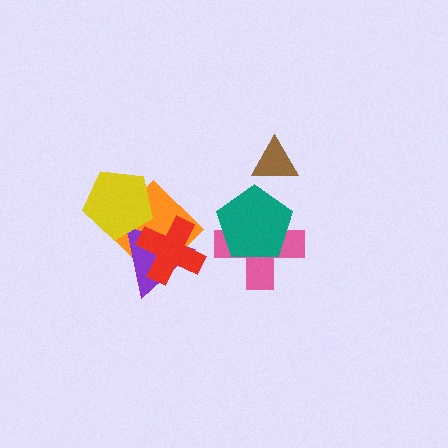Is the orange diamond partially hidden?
Yes, it is partially covered by another shape.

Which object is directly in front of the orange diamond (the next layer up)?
The purple triangle is directly in front of the orange diamond.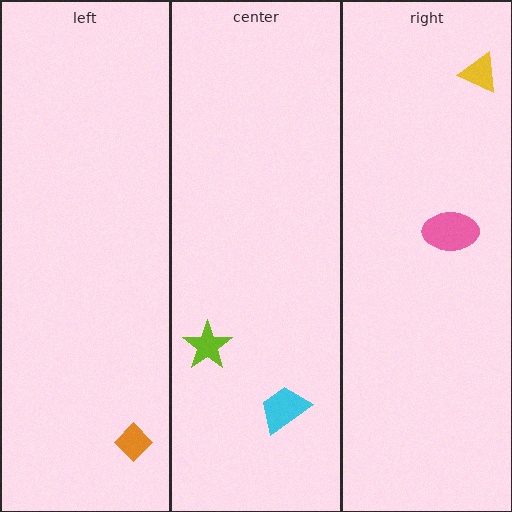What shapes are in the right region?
The yellow triangle, the pink ellipse.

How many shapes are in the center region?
2.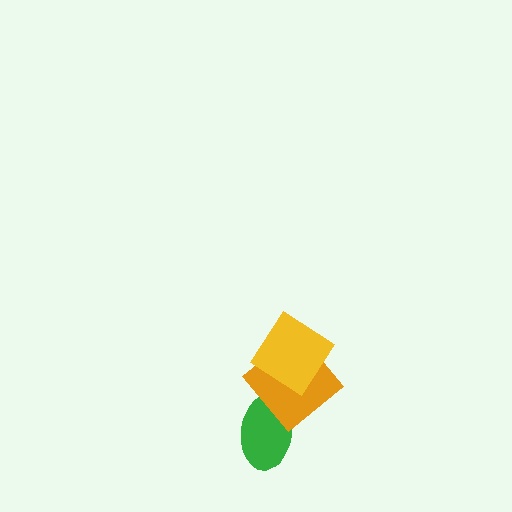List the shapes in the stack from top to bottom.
From top to bottom: the yellow diamond, the orange diamond, the green ellipse.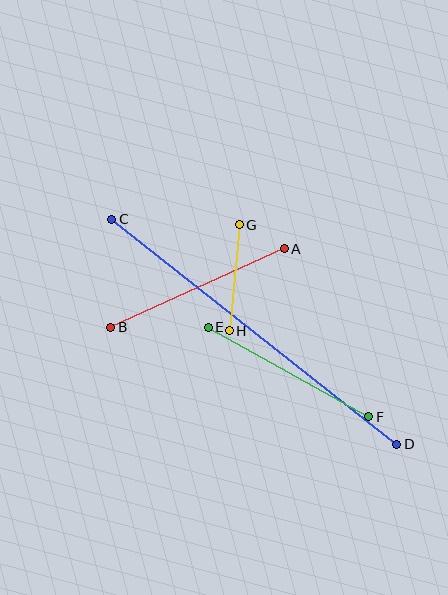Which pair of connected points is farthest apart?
Points C and D are farthest apart.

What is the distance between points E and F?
The distance is approximately 184 pixels.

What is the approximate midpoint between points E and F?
The midpoint is at approximately (288, 372) pixels.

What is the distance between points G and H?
The distance is approximately 106 pixels.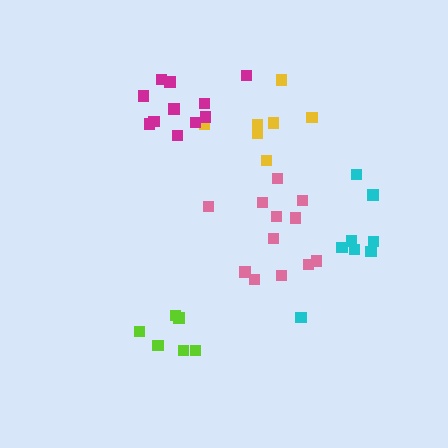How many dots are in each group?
Group 1: 8 dots, Group 2: 7 dots, Group 3: 12 dots, Group 4: 11 dots, Group 5: 6 dots (44 total).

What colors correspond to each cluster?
The clusters are colored: cyan, yellow, pink, magenta, lime.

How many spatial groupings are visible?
There are 5 spatial groupings.